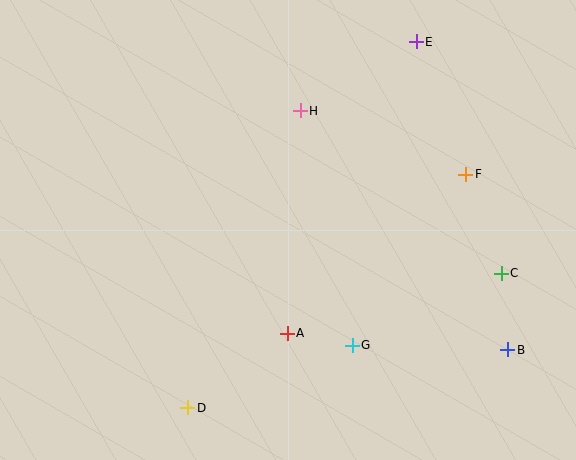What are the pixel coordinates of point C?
Point C is at (501, 273).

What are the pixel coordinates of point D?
Point D is at (188, 408).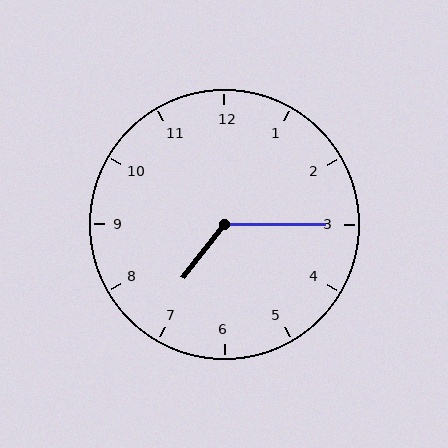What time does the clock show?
7:15.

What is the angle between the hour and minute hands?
Approximately 128 degrees.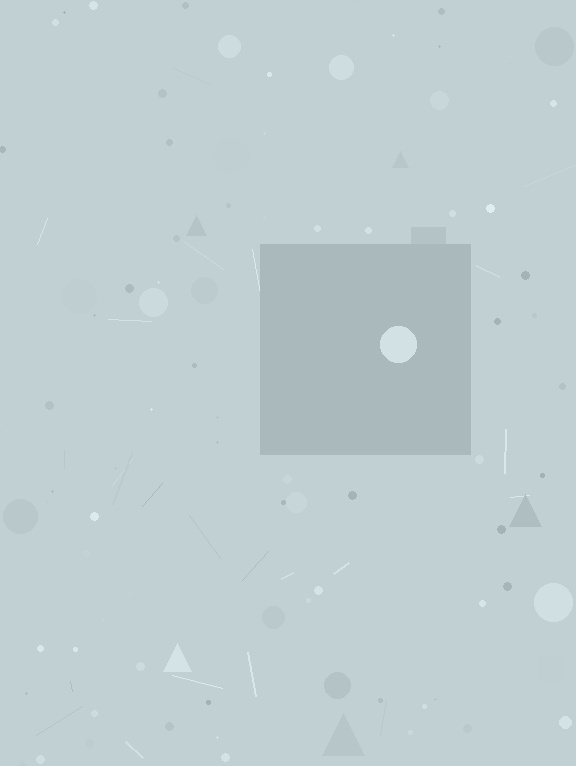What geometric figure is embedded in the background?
A square is embedded in the background.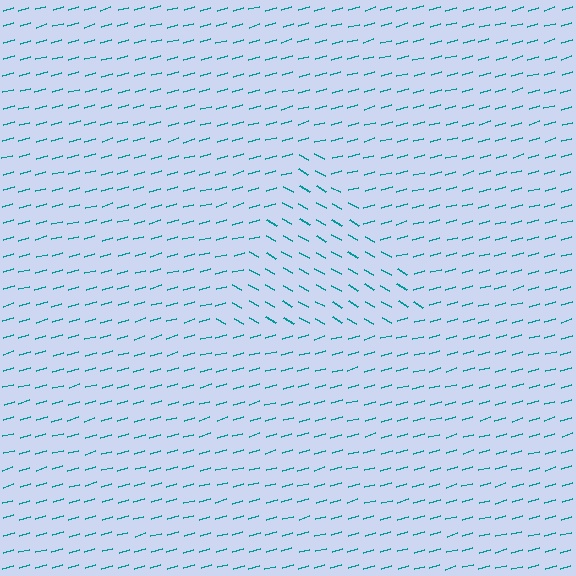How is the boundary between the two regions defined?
The boundary is defined purely by a change in line orientation (approximately 45 degrees difference). All lines are the same color and thickness.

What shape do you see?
I see a triangle.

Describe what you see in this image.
The image is filled with small teal line segments. A triangle region in the image has lines oriented differently from the surrounding lines, creating a visible texture boundary.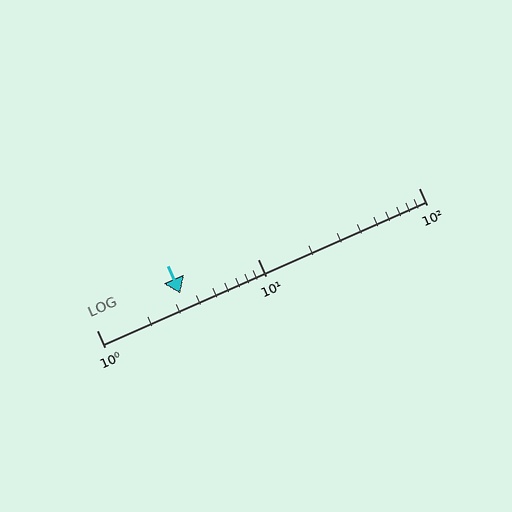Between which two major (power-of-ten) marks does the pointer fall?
The pointer is between 1 and 10.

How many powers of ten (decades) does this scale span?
The scale spans 2 decades, from 1 to 100.